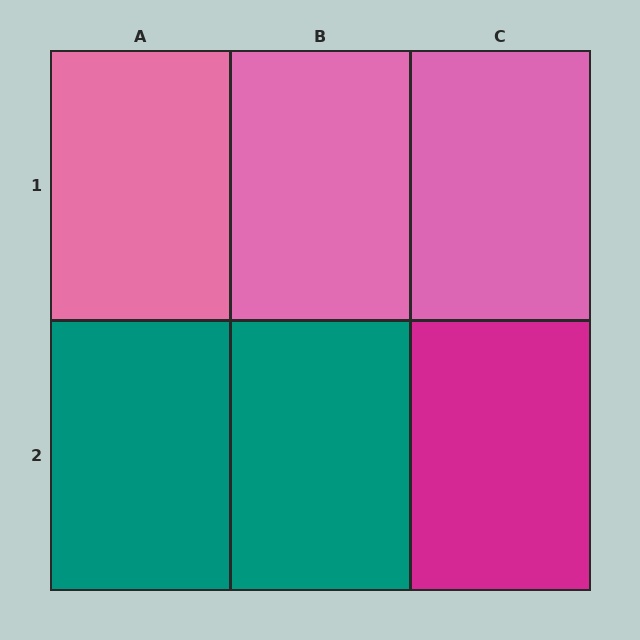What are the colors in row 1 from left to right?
Pink, pink, pink.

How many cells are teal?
2 cells are teal.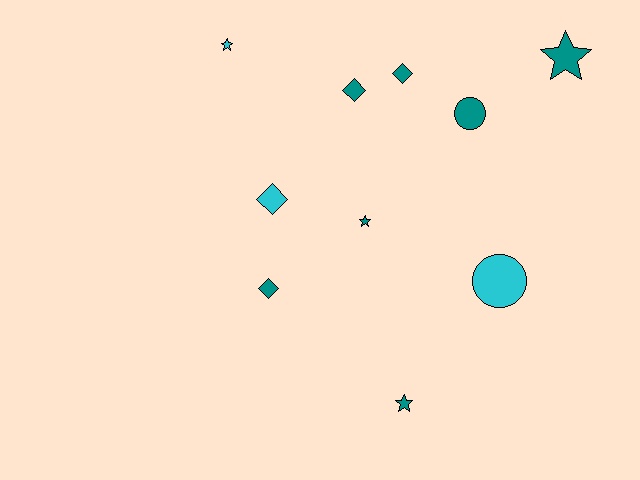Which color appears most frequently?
Teal, with 7 objects.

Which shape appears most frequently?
Star, with 4 objects.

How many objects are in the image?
There are 10 objects.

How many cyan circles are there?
There is 1 cyan circle.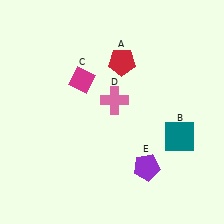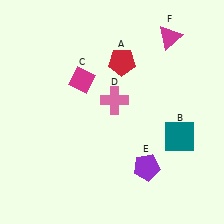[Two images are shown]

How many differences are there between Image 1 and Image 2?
There is 1 difference between the two images.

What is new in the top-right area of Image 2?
A magenta triangle (F) was added in the top-right area of Image 2.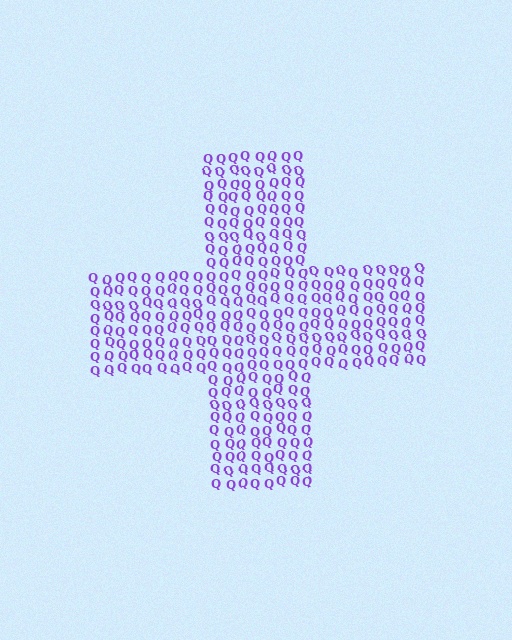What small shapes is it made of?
It is made of small letter Q's.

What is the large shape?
The large shape is a cross.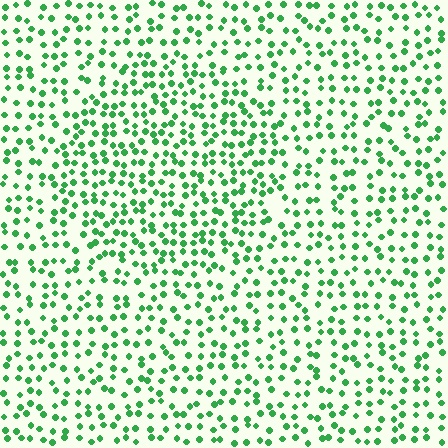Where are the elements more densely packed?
The elements are more densely packed inside the circle boundary.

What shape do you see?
I see a circle.